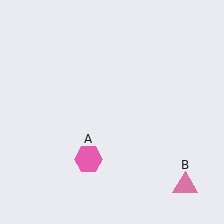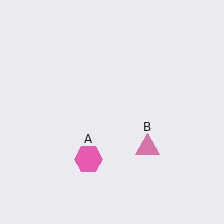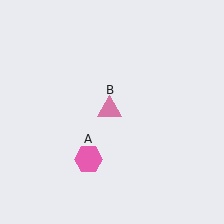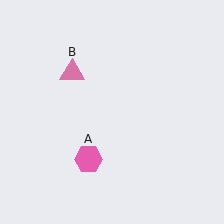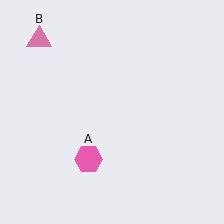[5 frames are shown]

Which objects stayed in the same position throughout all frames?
Pink hexagon (object A) remained stationary.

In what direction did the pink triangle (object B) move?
The pink triangle (object B) moved up and to the left.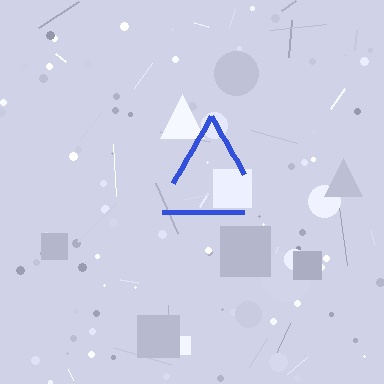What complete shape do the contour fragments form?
The contour fragments form a triangle.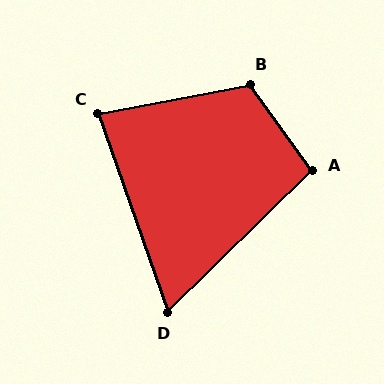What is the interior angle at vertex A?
Approximately 99 degrees (obtuse).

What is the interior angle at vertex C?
Approximately 81 degrees (acute).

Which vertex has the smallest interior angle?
D, at approximately 65 degrees.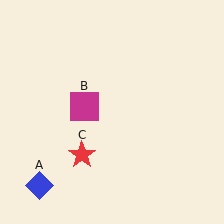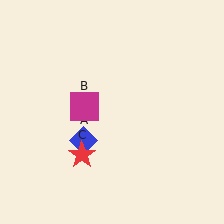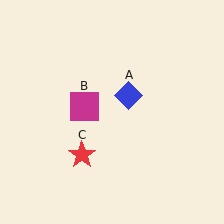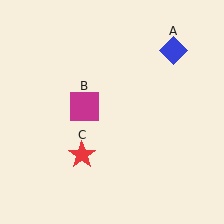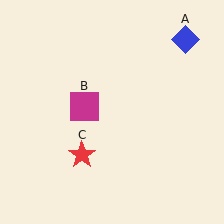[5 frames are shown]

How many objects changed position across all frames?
1 object changed position: blue diamond (object A).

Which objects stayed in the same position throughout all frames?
Magenta square (object B) and red star (object C) remained stationary.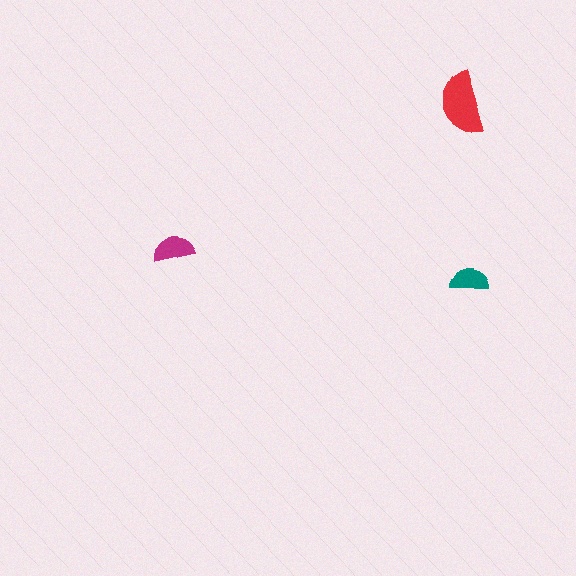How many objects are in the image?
There are 3 objects in the image.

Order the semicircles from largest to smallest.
the red one, the magenta one, the teal one.